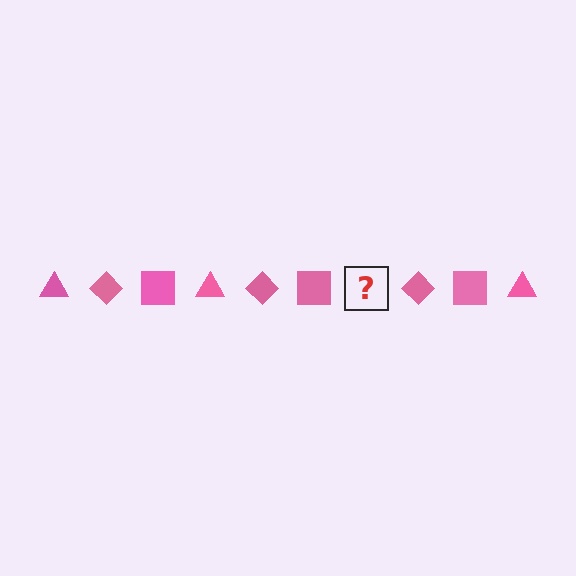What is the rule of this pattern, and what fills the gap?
The rule is that the pattern cycles through triangle, diamond, square shapes in pink. The gap should be filled with a pink triangle.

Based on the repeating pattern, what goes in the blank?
The blank should be a pink triangle.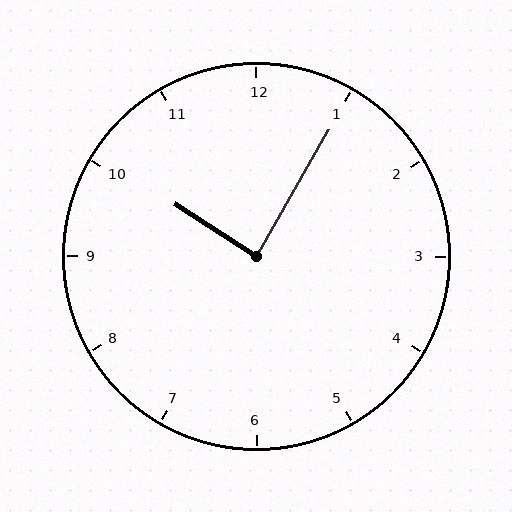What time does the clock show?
10:05.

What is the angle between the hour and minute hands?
Approximately 88 degrees.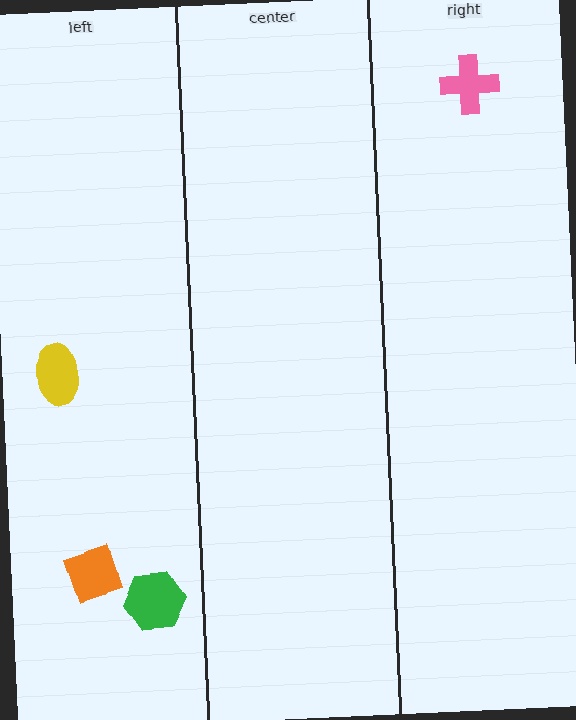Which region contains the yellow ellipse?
The left region.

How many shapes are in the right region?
1.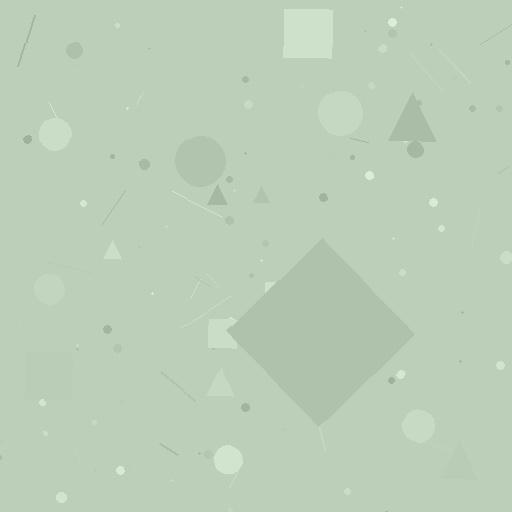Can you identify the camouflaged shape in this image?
The camouflaged shape is a diamond.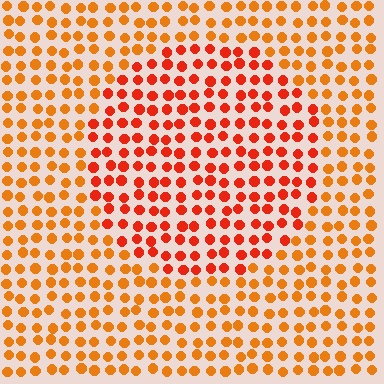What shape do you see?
I see a circle.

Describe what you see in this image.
The image is filled with small orange elements in a uniform arrangement. A circle-shaped region is visible where the elements are tinted to a slightly different hue, forming a subtle color boundary.